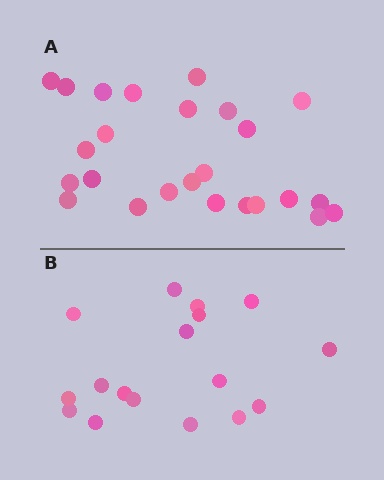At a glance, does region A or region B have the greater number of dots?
Region A (the top region) has more dots.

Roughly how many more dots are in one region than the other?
Region A has roughly 8 or so more dots than region B.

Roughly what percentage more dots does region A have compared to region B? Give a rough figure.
About 45% more.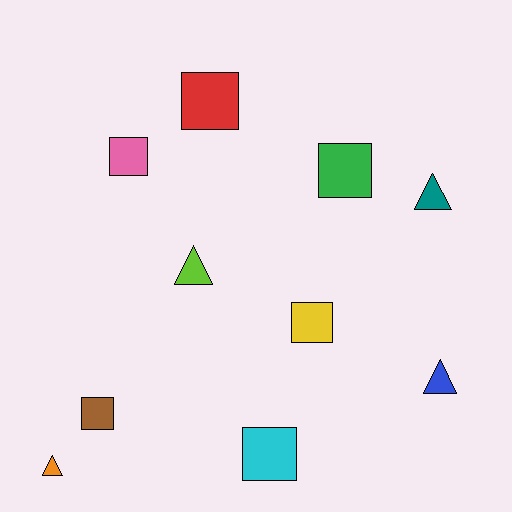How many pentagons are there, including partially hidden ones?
There are no pentagons.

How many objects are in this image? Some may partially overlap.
There are 10 objects.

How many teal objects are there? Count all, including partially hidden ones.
There is 1 teal object.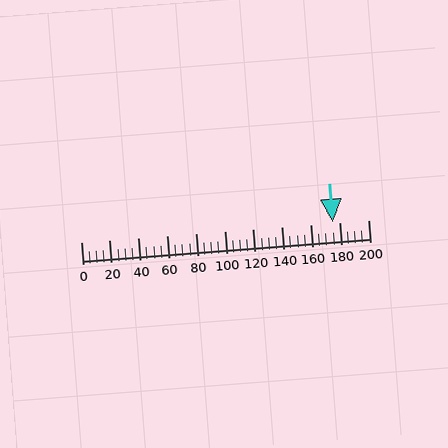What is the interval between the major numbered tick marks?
The major tick marks are spaced 20 units apart.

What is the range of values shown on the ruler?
The ruler shows values from 0 to 200.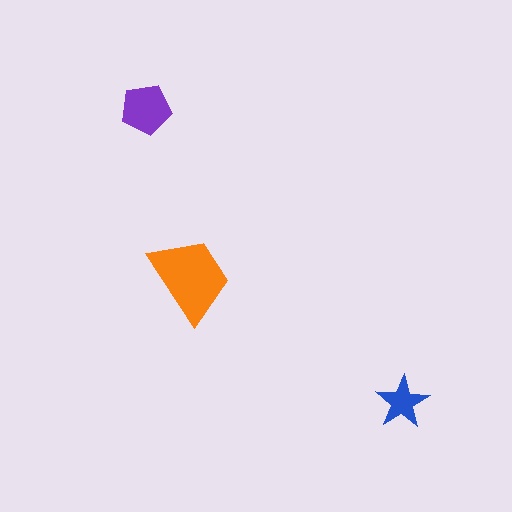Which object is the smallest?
The blue star.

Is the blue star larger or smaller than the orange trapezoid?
Smaller.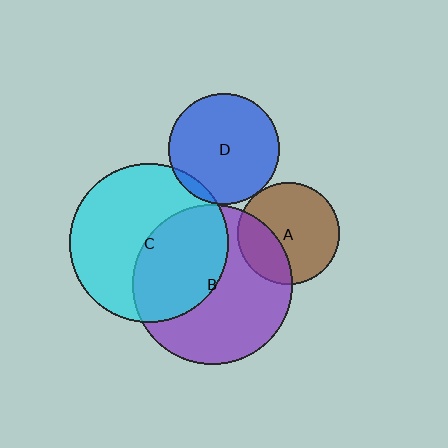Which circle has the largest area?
Circle B (purple).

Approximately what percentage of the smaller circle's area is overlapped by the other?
Approximately 5%.